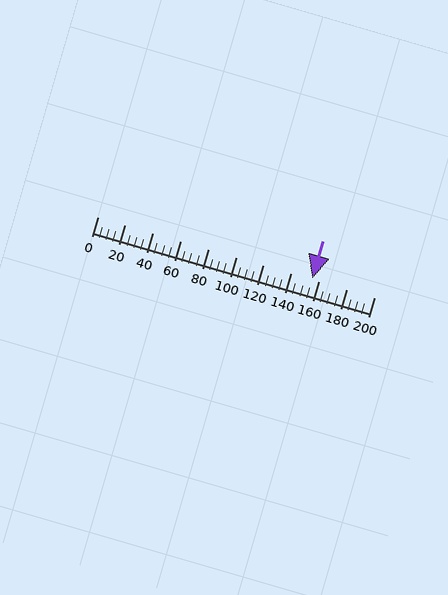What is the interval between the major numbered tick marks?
The major tick marks are spaced 20 units apart.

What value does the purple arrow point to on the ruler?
The purple arrow points to approximately 155.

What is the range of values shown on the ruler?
The ruler shows values from 0 to 200.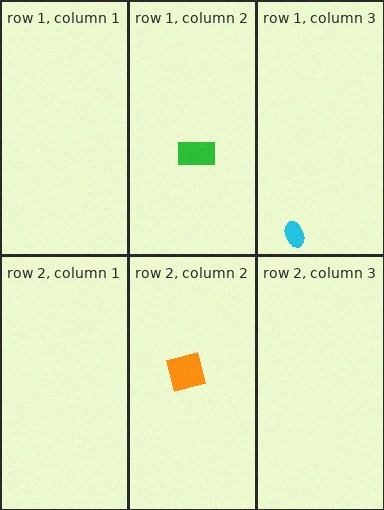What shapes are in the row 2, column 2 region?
The orange square.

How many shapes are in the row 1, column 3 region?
1.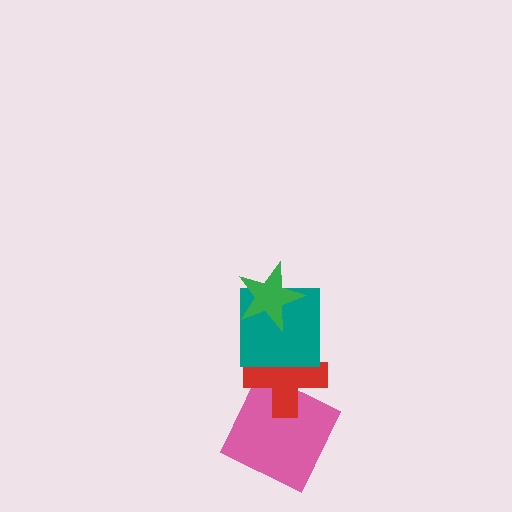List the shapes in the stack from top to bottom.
From top to bottom: the green star, the teal square, the red cross, the pink square.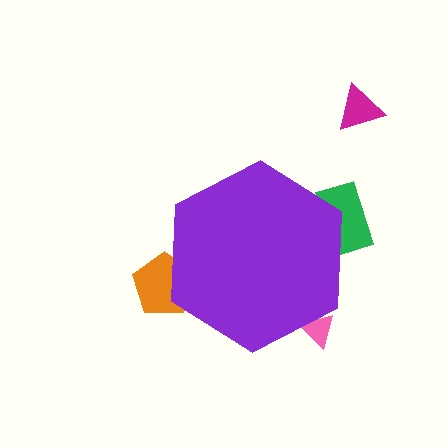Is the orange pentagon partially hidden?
Yes, the orange pentagon is partially hidden behind the purple hexagon.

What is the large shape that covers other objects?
A purple hexagon.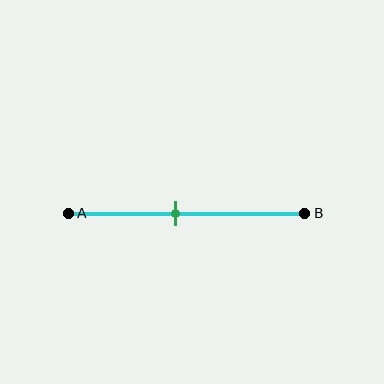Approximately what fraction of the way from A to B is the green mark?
The green mark is approximately 45% of the way from A to B.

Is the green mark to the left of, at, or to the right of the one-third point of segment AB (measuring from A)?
The green mark is to the right of the one-third point of segment AB.